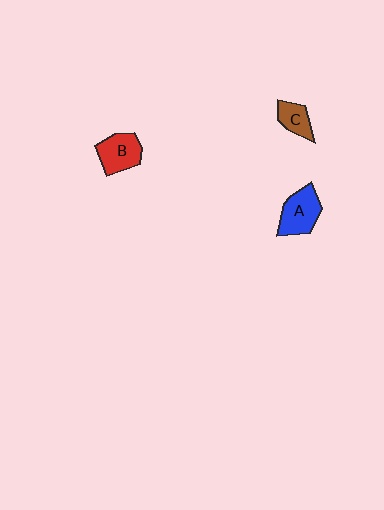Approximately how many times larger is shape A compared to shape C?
Approximately 1.7 times.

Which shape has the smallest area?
Shape C (brown).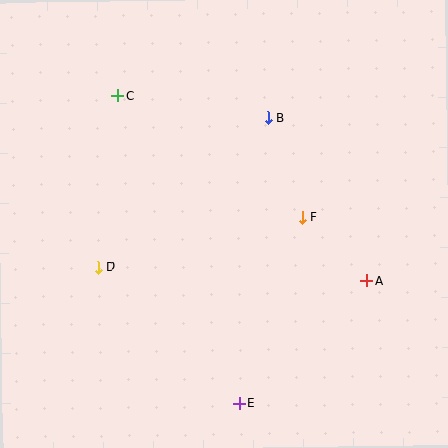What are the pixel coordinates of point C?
Point C is at (118, 96).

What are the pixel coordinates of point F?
Point F is at (302, 217).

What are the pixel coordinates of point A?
Point A is at (367, 281).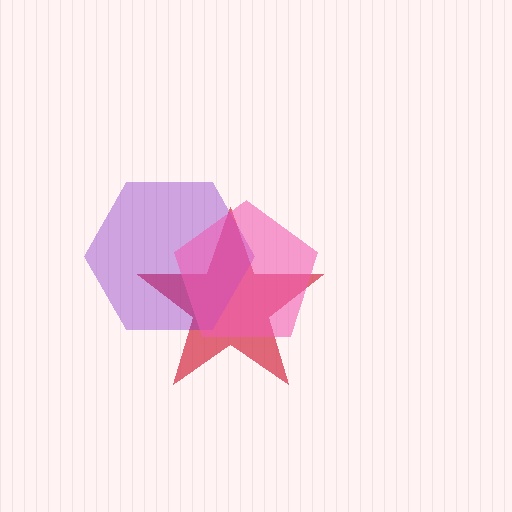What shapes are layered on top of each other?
The layered shapes are: a red star, a purple hexagon, a pink pentagon.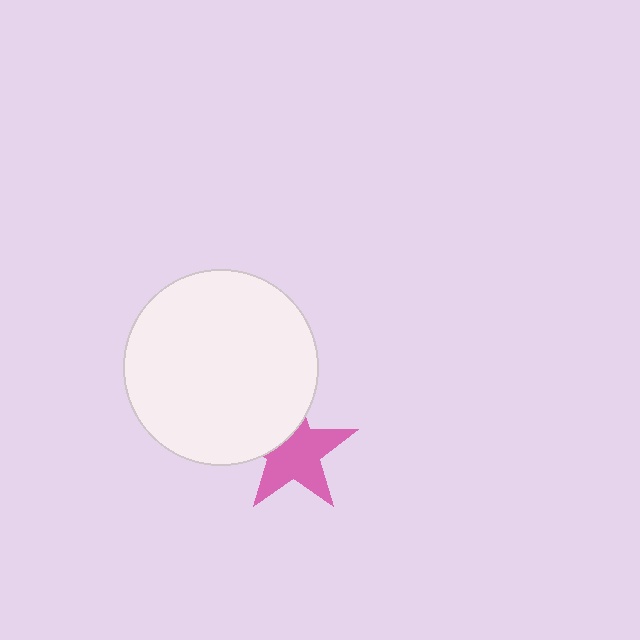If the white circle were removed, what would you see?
You would see the complete pink star.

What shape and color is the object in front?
The object in front is a white circle.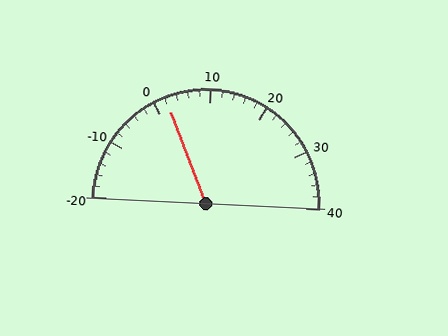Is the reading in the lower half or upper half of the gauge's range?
The reading is in the lower half of the range (-20 to 40).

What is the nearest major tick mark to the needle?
The nearest major tick mark is 0.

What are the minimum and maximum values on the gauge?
The gauge ranges from -20 to 40.